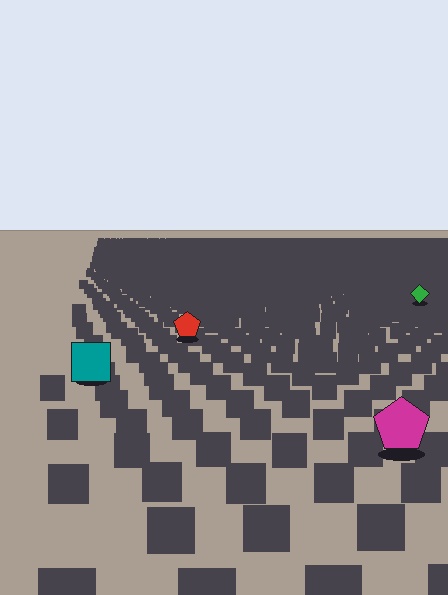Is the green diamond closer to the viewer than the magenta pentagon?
No. The magenta pentagon is closer — you can tell from the texture gradient: the ground texture is coarser near it.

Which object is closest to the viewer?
The magenta pentagon is closest. The texture marks near it are larger and more spread out.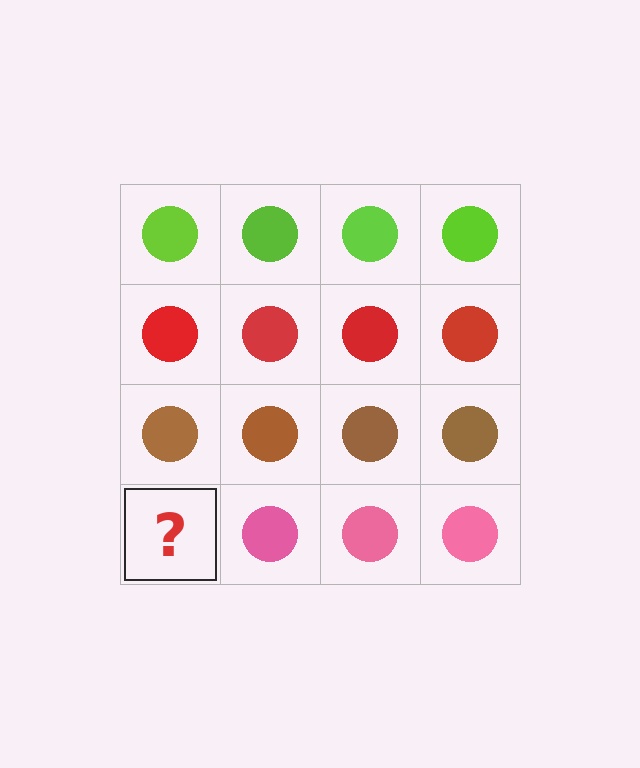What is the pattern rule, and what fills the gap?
The rule is that each row has a consistent color. The gap should be filled with a pink circle.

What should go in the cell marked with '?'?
The missing cell should contain a pink circle.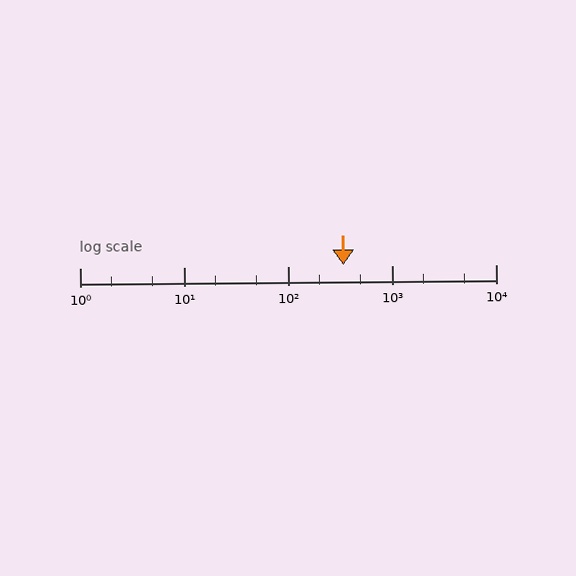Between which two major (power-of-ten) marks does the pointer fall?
The pointer is between 100 and 1000.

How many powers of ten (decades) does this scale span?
The scale spans 4 decades, from 1 to 10000.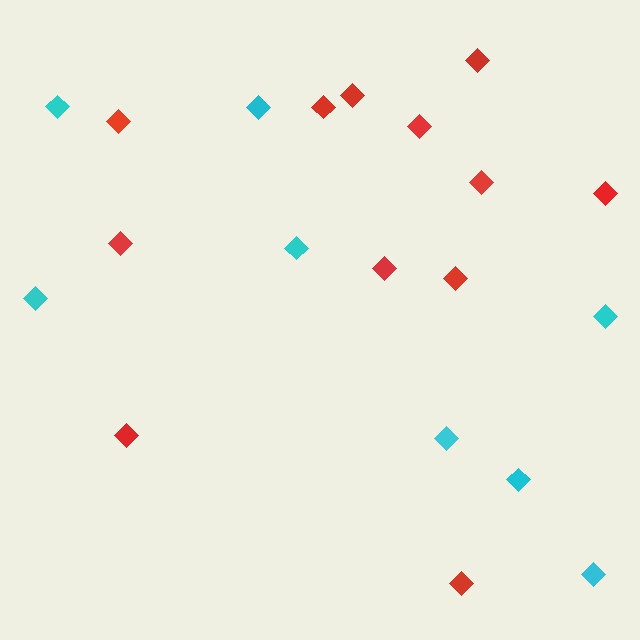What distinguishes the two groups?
There are 2 groups: one group of cyan diamonds (8) and one group of red diamonds (12).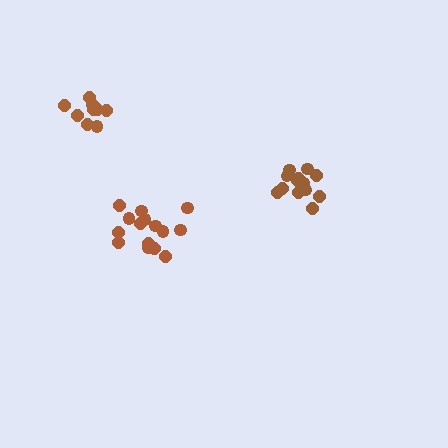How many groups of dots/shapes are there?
There are 3 groups.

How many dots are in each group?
Group 1: 15 dots, Group 2: 14 dots, Group 3: 9 dots (38 total).